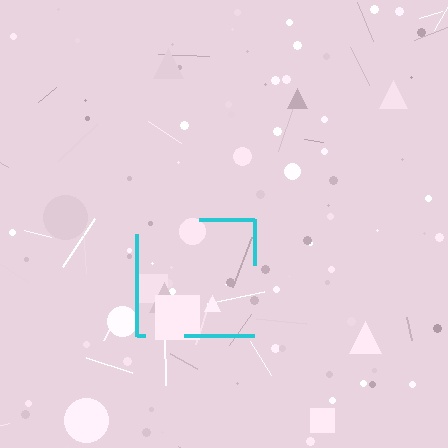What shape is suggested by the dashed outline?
The dashed outline suggests a square.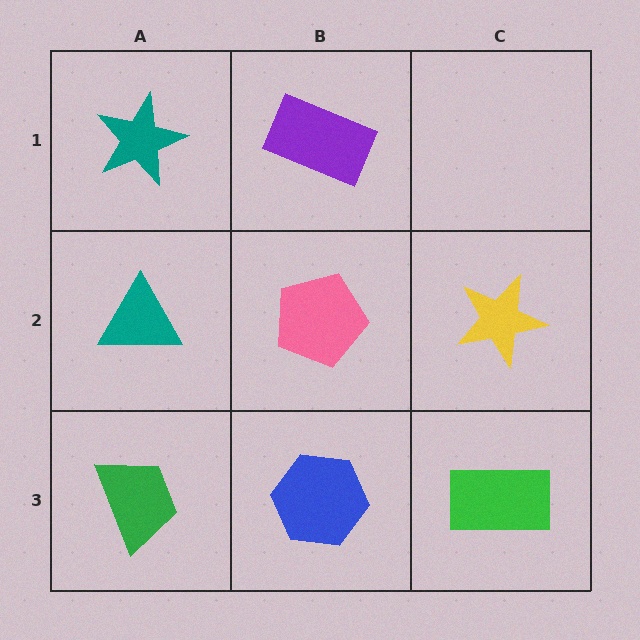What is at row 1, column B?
A purple rectangle.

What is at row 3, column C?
A green rectangle.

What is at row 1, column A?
A teal star.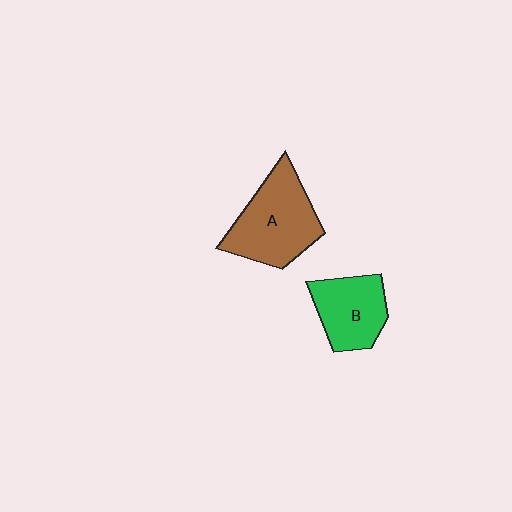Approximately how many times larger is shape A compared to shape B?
Approximately 1.4 times.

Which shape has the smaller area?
Shape B (green).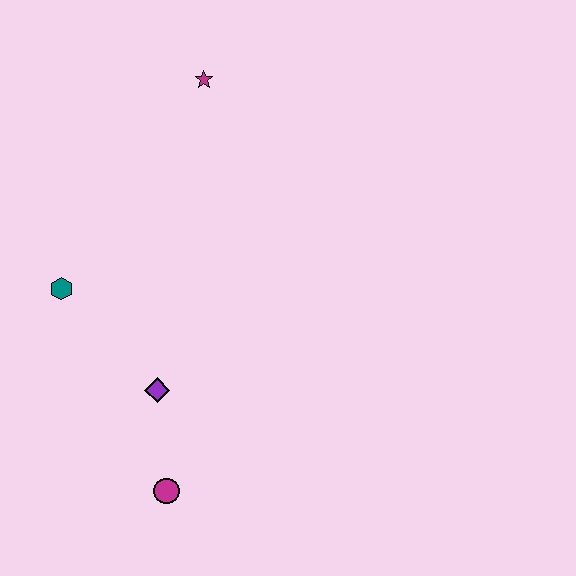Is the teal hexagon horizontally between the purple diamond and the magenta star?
No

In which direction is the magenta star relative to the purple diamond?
The magenta star is above the purple diamond.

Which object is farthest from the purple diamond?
The magenta star is farthest from the purple diamond.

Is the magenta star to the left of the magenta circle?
No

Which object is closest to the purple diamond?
The magenta circle is closest to the purple diamond.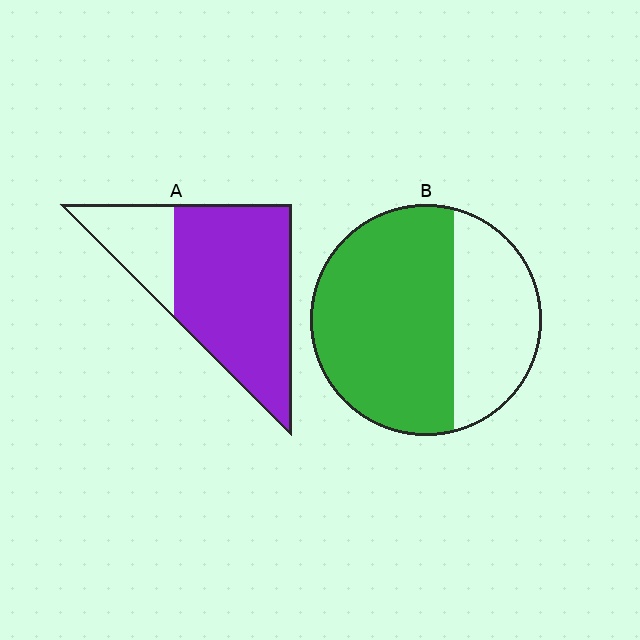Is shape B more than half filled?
Yes.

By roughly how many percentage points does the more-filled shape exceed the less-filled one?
By roughly 10 percentage points (A over B).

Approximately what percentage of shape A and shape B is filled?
A is approximately 75% and B is approximately 65%.